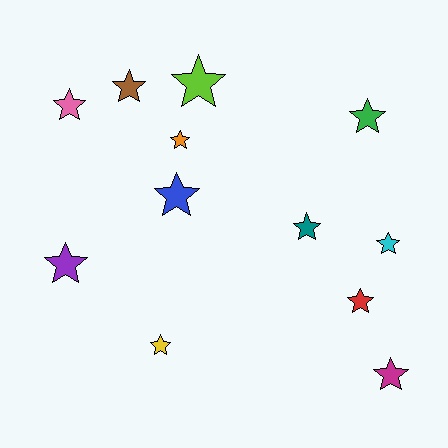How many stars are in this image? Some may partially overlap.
There are 12 stars.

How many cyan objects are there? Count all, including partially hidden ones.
There is 1 cyan object.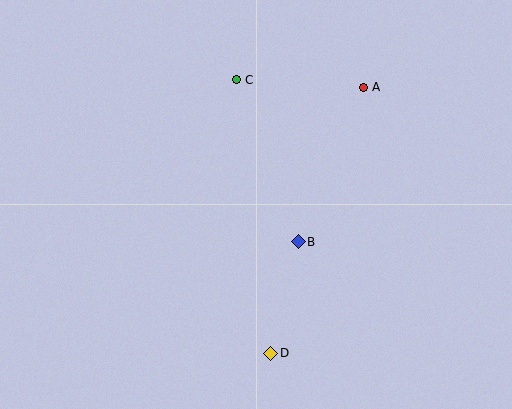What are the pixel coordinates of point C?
Point C is at (236, 80).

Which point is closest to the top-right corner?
Point A is closest to the top-right corner.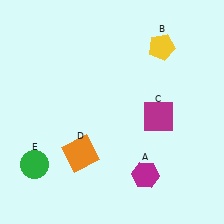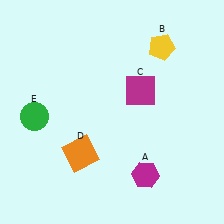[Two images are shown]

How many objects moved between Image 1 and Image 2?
2 objects moved between the two images.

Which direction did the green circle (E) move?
The green circle (E) moved up.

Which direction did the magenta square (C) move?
The magenta square (C) moved up.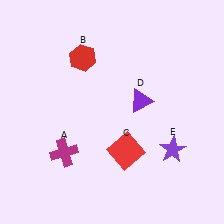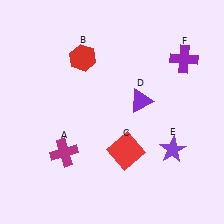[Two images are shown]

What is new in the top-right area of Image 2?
A purple cross (F) was added in the top-right area of Image 2.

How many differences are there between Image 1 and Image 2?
There is 1 difference between the two images.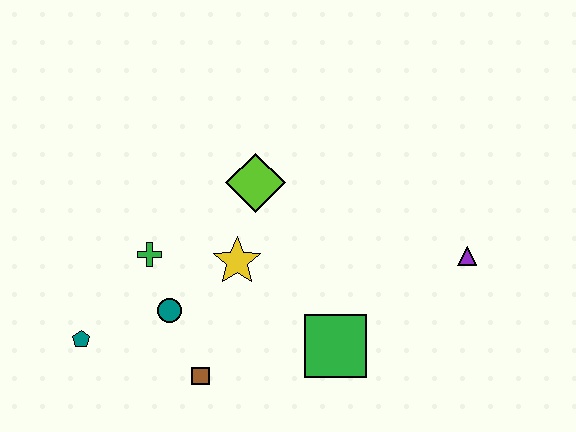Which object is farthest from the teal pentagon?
The purple triangle is farthest from the teal pentagon.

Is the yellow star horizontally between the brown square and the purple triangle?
Yes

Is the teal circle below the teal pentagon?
No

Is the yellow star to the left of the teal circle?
No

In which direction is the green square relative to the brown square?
The green square is to the right of the brown square.